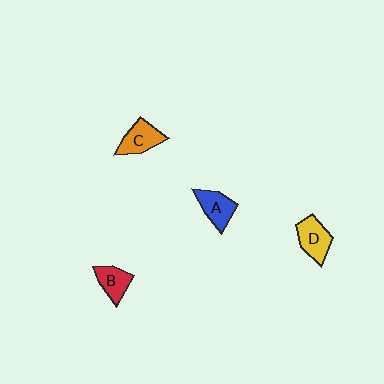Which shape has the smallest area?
Shape B (red).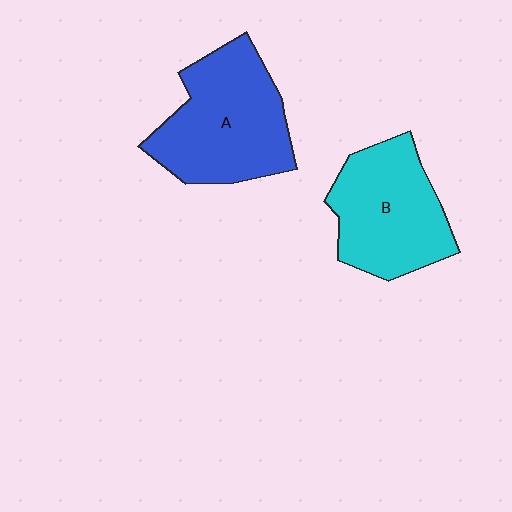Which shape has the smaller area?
Shape B (cyan).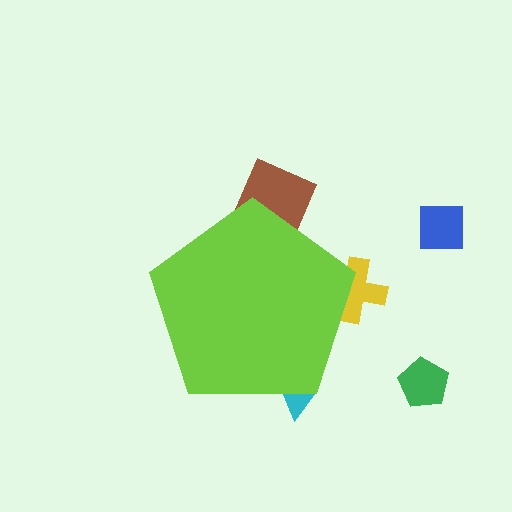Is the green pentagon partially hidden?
No, the green pentagon is fully visible.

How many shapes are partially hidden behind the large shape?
3 shapes are partially hidden.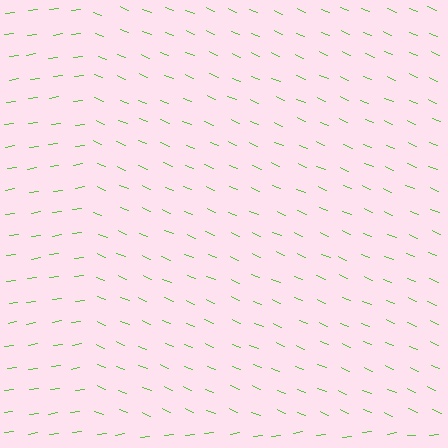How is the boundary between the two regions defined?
The boundary is defined purely by a change in line orientation (approximately 31 degrees difference). All lines are the same color and thickness.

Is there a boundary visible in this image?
Yes, there is a texture boundary formed by a change in line orientation.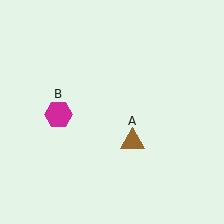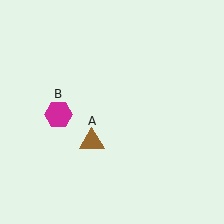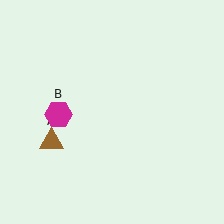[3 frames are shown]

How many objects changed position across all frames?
1 object changed position: brown triangle (object A).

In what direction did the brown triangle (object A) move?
The brown triangle (object A) moved left.